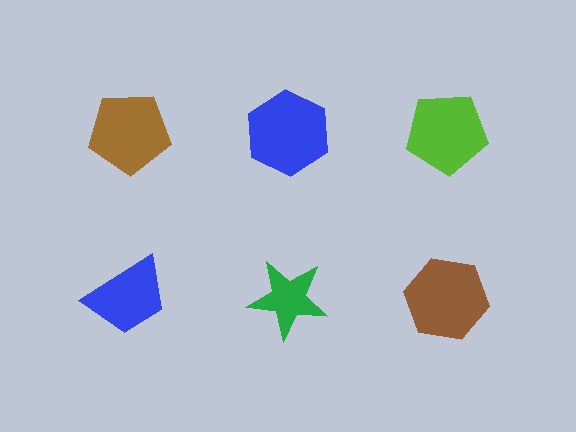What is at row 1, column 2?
A blue hexagon.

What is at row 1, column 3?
A lime pentagon.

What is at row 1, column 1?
A brown pentagon.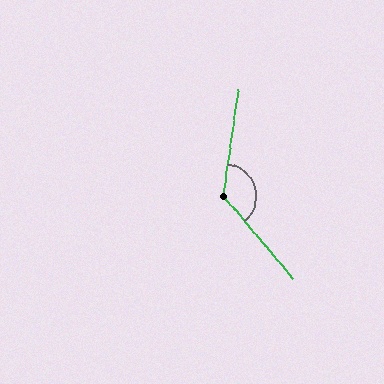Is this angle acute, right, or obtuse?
It is obtuse.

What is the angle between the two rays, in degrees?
Approximately 132 degrees.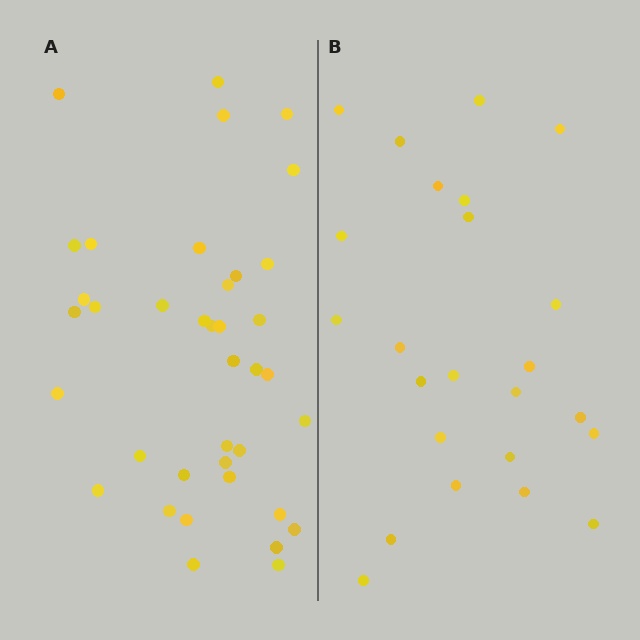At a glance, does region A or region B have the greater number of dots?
Region A (the left region) has more dots.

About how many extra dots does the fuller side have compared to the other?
Region A has approximately 15 more dots than region B.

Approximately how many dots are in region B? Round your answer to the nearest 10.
About 20 dots. (The exact count is 24, which rounds to 20.)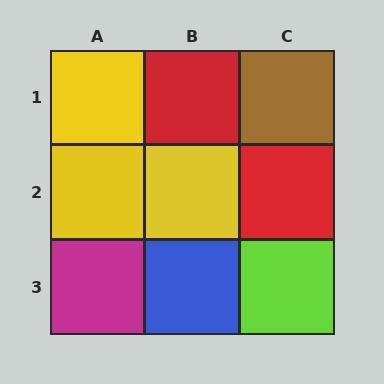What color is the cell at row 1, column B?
Red.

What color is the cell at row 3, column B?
Blue.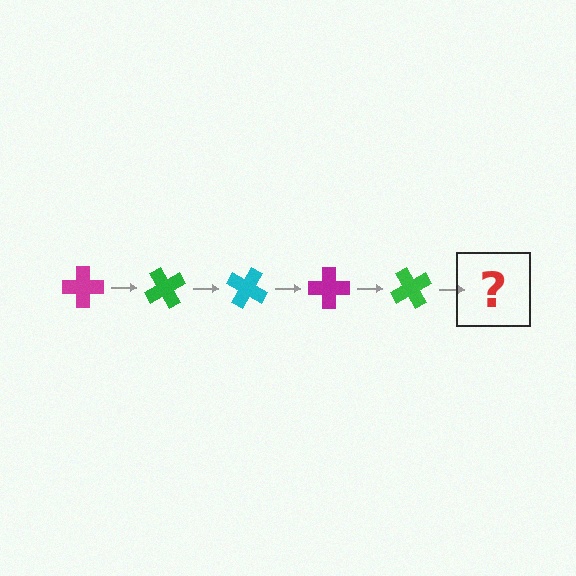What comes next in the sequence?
The next element should be a cyan cross, rotated 300 degrees from the start.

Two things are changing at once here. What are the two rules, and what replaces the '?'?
The two rules are that it rotates 60 degrees each step and the color cycles through magenta, green, and cyan. The '?' should be a cyan cross, rotated 300 degrees from the start.